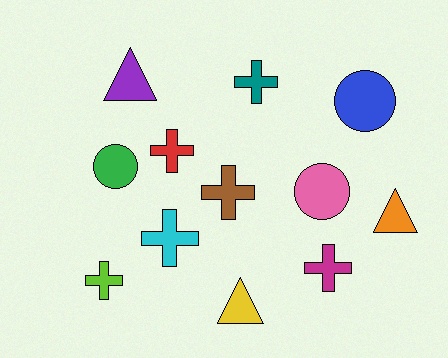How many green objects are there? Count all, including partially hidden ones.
There is 1 green object.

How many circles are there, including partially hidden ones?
There are 3 circles.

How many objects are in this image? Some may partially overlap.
There are 12 objects.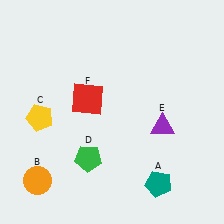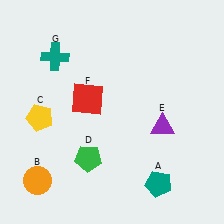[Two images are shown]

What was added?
A teal cross (G) was added in Image 2.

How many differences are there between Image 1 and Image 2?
There is 1 difference between the two images.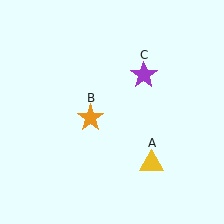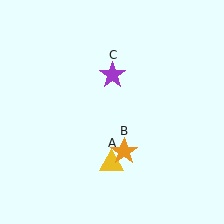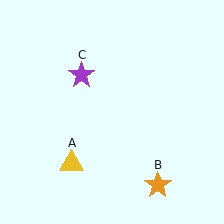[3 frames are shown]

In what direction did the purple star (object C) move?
The purple star (object C) moved left.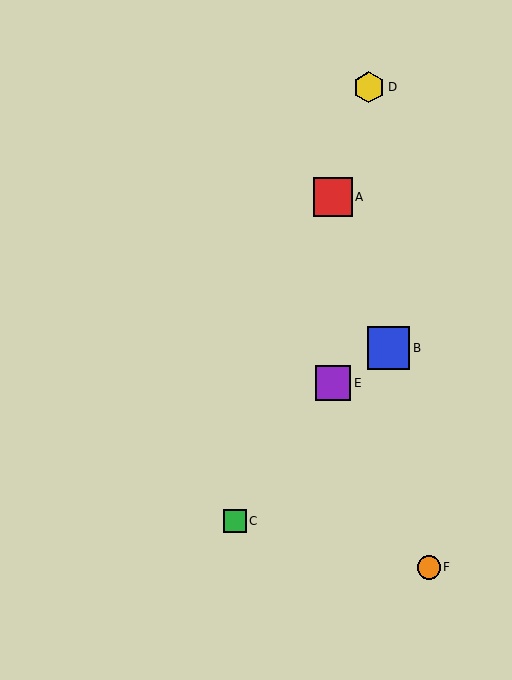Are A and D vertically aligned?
No, A is at x≈333 and D is at x≈369.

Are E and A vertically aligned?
Yes, both are at x≈333.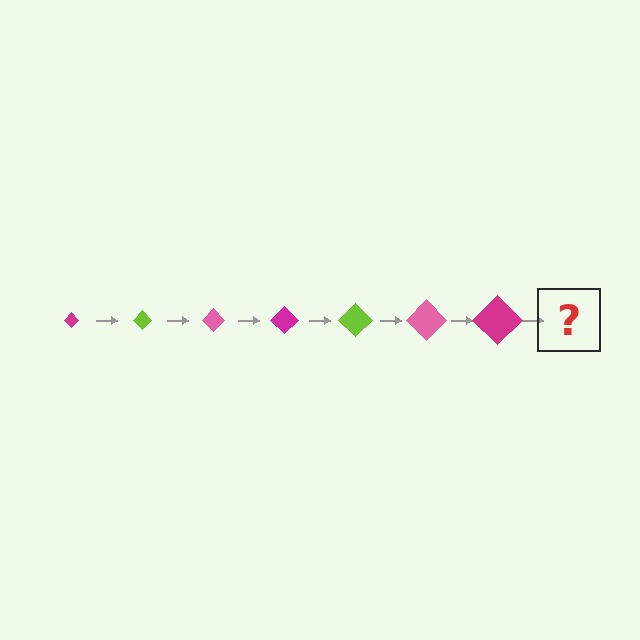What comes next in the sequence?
The next element should be a lime diamond, larger than the previous one.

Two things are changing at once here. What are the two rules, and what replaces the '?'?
The two rules are that the diamond grows larger each step and the color cycles through magenta, lime, and pink. The '?' should be a lime diamond, larger than the previous one.